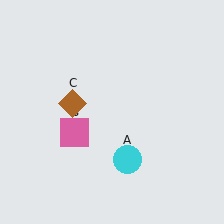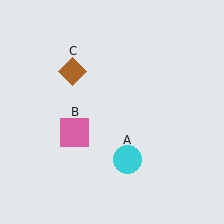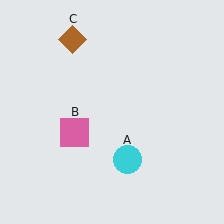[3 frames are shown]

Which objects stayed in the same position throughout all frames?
Cyan circle (object A) and pink square (object B) remained stationary.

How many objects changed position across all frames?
1 object changed position: brown diamond (object C).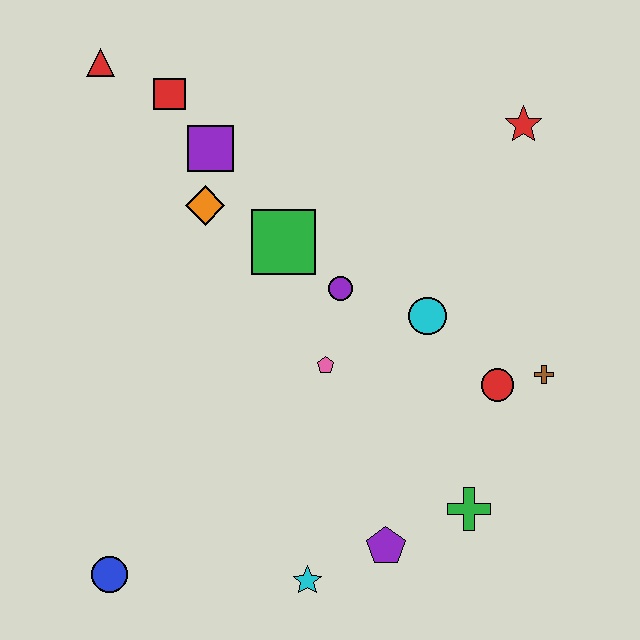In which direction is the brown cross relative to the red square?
The brown cross is to the right of the red square.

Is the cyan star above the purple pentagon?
No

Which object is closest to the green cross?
The purple pentagon is closest to the green cross.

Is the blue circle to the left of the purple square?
Yes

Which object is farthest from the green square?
The blue circle is farthest from the green square.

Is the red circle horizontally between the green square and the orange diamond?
No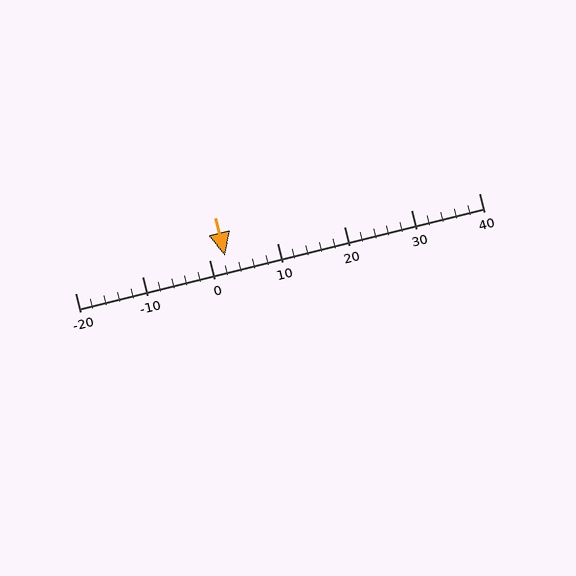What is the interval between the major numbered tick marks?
The major tick marks are spaced 10 units apart.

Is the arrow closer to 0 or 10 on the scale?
The arrow is closer to 0.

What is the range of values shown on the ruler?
The ruler shows values from -20 to 40.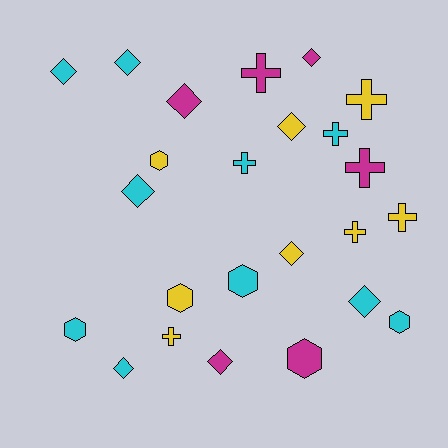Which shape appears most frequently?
Diamond, with 10 objects.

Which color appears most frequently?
Cyan, with 10 objects.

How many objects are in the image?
There are 24 objects.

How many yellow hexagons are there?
There are 2 yellow hexagons.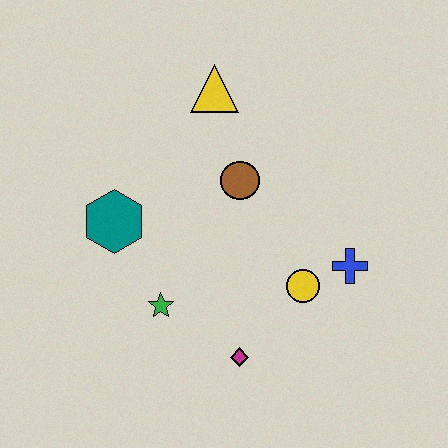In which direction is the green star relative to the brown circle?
The green star is below the brown circle.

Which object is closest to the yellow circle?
The blue cross is closest to the yellow circle.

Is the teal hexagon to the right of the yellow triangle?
No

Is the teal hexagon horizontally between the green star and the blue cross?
No